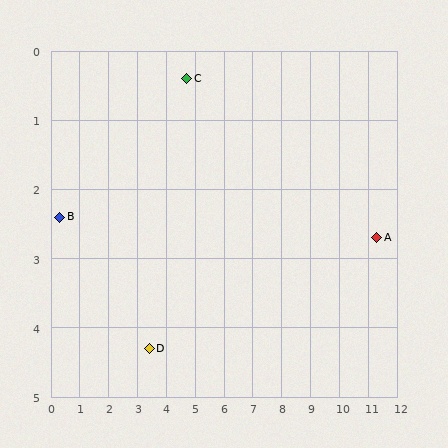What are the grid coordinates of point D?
Point D is at approximately (3.4, 4.3).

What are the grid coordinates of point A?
Point A is at approximately (11.3, 2.7).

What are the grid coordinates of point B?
Point B is at approximately (0.3, 2.4).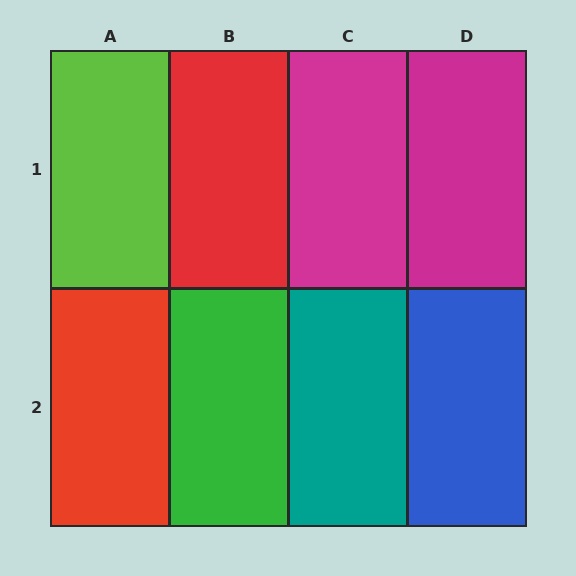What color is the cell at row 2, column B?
Green.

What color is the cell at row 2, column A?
Red.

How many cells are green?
1 cell is green.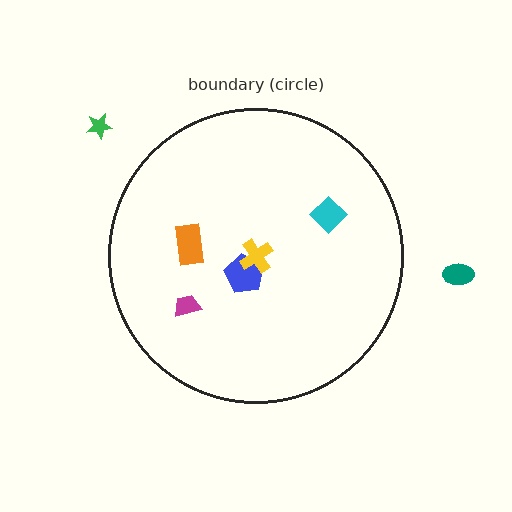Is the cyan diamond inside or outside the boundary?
Inside.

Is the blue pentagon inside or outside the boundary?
Inside.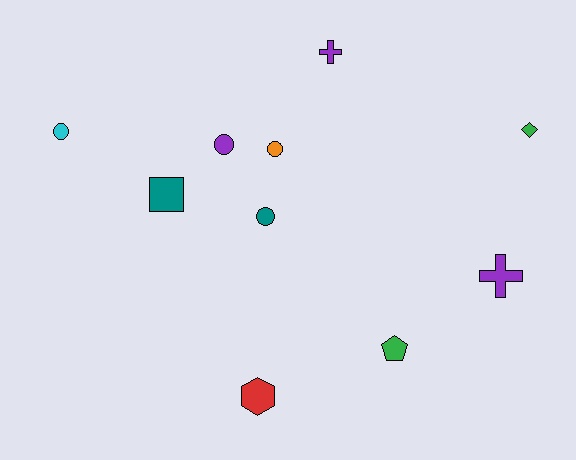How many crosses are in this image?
There are 2 crosses.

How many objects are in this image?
There are 10 objects.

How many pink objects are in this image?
There are no pink objects.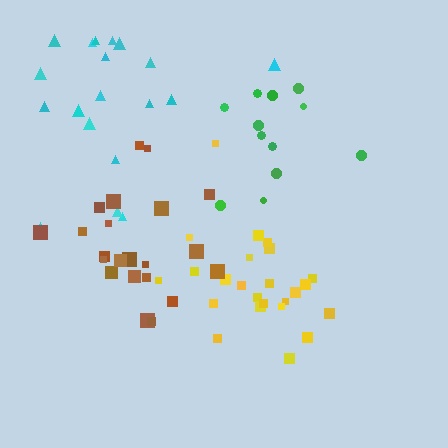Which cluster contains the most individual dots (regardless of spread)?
Yellow (24).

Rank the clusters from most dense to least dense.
yellow, brown, green, cyan.